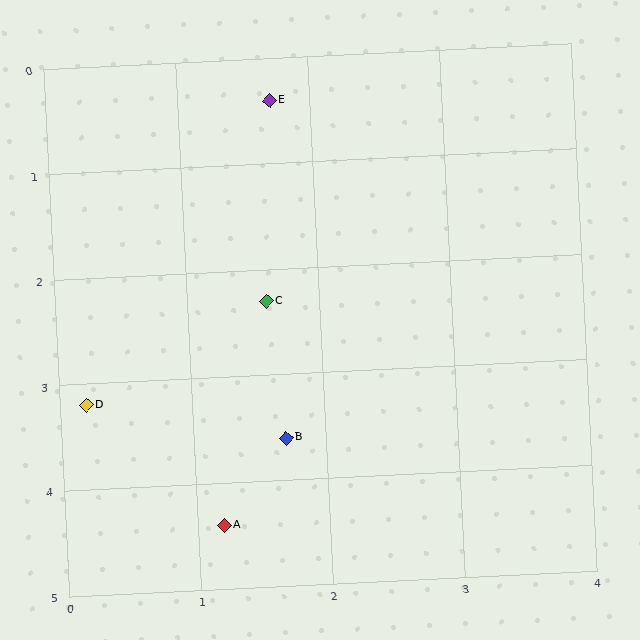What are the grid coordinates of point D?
Point D is at approximately (0.2, 3.2).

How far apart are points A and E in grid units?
Points A and E are about 4.0 grid units apart.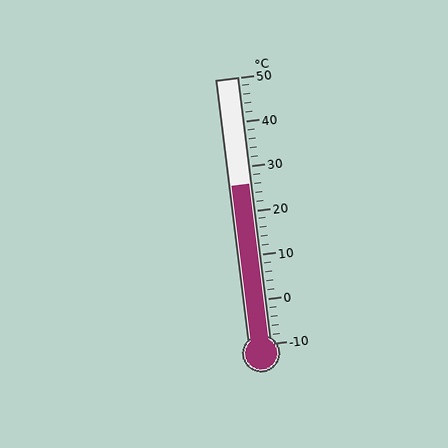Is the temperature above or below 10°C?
The temperature is above 10°C.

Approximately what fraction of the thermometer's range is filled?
The thermometer is filled to approximately 60% of its range.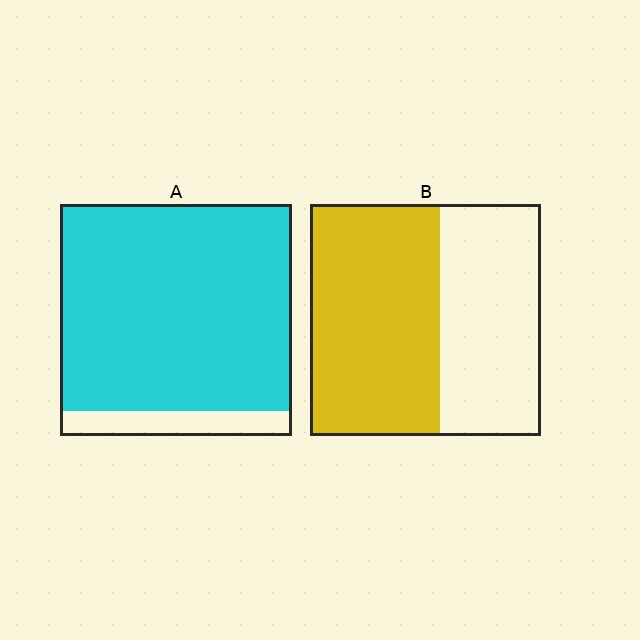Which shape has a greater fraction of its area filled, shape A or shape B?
Shape A.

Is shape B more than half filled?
Yes.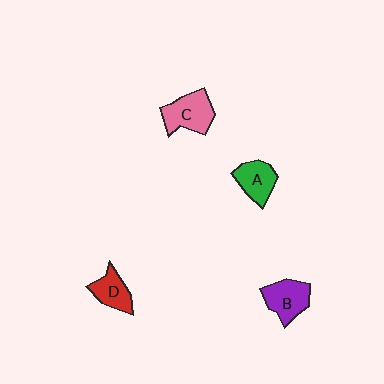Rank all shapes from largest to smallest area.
From largest to smallest: C (pink), B (purple), A (green), D (red).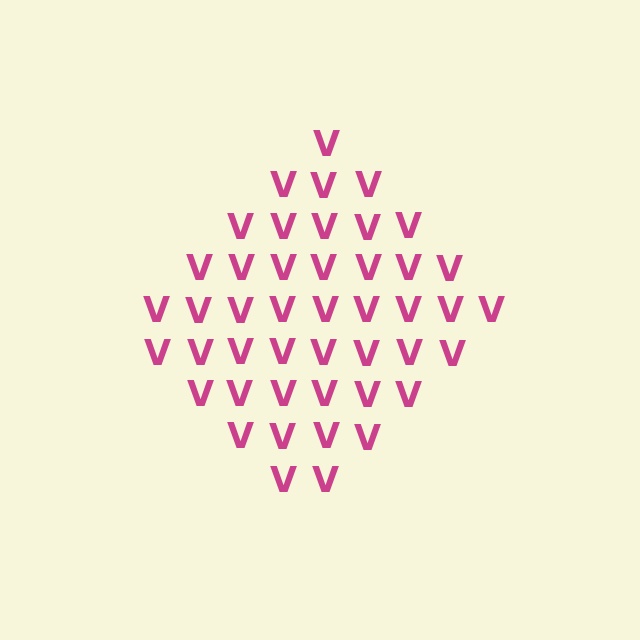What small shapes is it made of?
It is made of small letter V's.